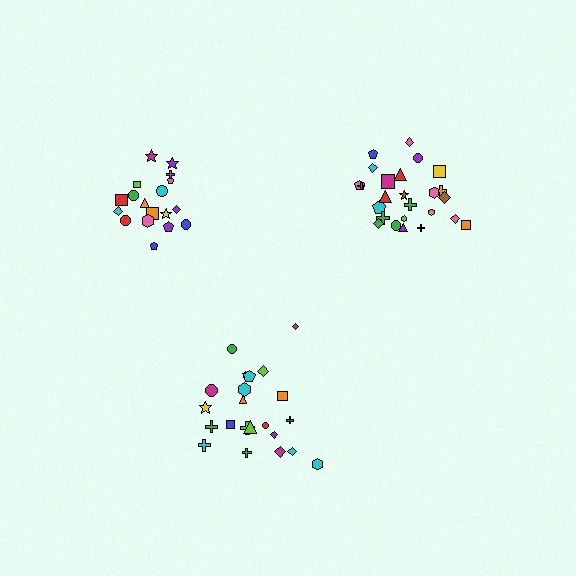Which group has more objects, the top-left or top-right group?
The top-right group.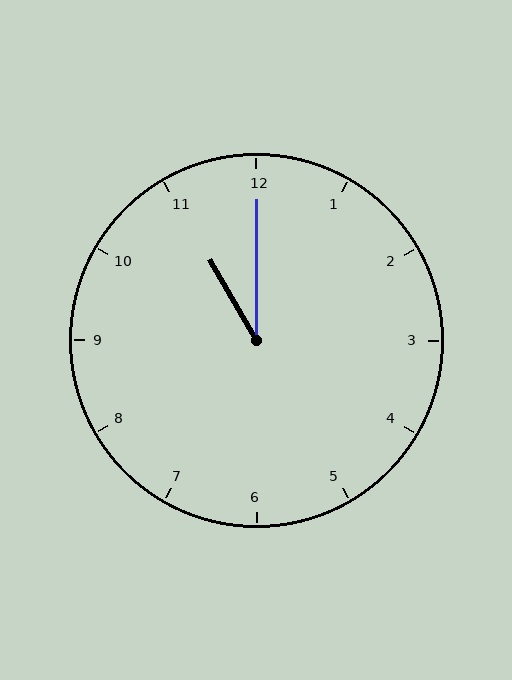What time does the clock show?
11:00.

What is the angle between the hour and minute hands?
Approximately 30 degrees.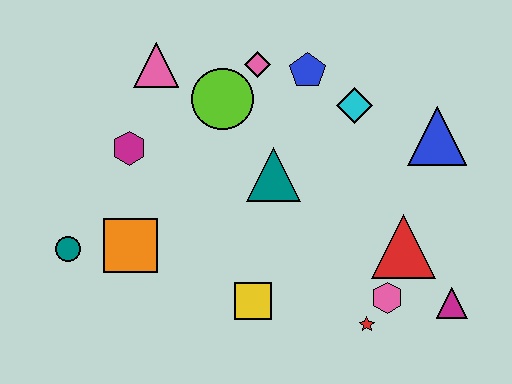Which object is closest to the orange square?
The teal circle is closest to the orange square.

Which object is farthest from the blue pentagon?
The teal circle is farthest from the blue pentagon.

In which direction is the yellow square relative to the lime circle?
The yellow square is below the lime circle.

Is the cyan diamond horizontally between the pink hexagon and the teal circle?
Yes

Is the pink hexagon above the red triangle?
No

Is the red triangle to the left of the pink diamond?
No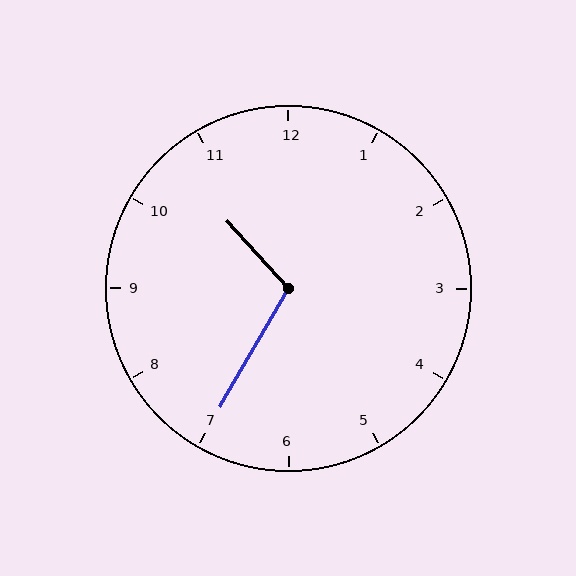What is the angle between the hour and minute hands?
Approximately 108 degrees.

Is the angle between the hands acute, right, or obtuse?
It is obtuse.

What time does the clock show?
10:35.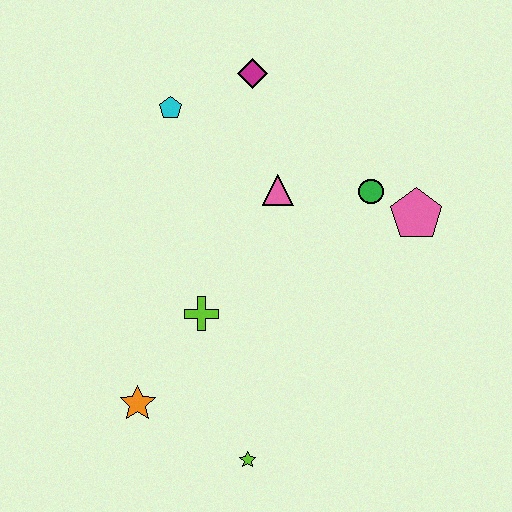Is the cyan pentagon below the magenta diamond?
Yes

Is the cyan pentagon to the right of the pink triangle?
No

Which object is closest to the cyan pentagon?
The magenta diamond is closest to the cyan pentagon.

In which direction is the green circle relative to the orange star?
The green circle is to the right of the orange star.